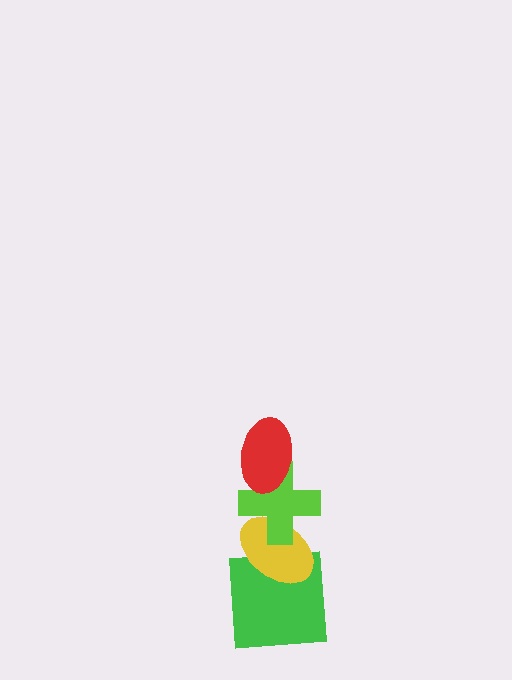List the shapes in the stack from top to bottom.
From top to bottom: the red ellipse, the lime cross, the yellow ellipse, the green square.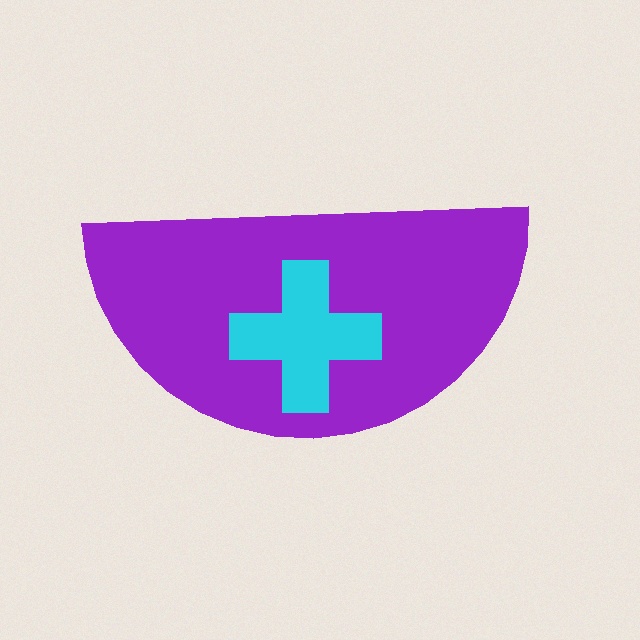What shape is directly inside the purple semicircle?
The cyan cross.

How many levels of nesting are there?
2.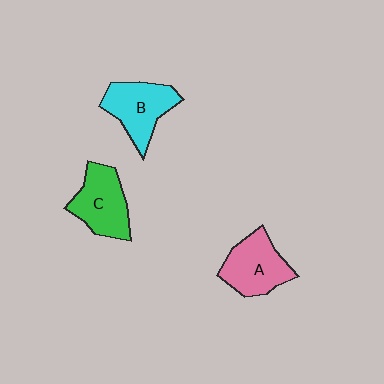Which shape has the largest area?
Shape B (cyan).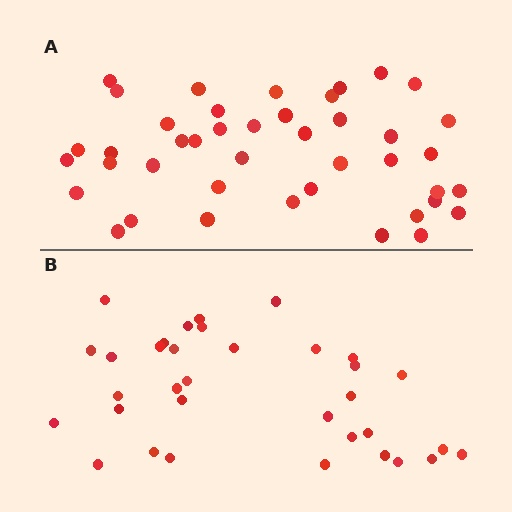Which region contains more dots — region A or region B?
Region A (the top region) has more dots.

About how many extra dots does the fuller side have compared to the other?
Region A has roughly 8 or so more dots than region B.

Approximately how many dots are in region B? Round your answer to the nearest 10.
About 30 dots. (The exact count is 34, which rounds to 30.)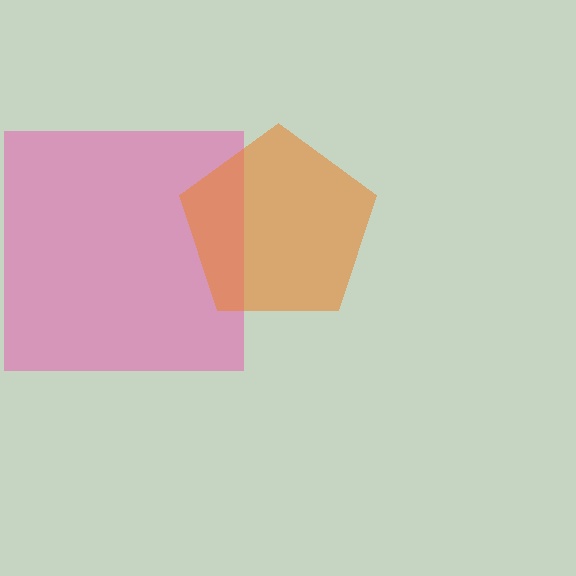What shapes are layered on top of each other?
The layered shapes are: a pink square, an orange pentagon.